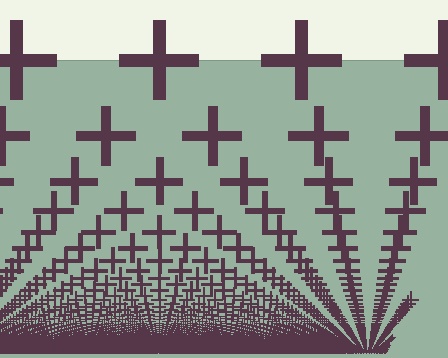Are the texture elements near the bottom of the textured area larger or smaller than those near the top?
Smaller. The gradient is inverted — elements near the bottom are smaller and denser.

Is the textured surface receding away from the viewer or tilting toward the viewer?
The surface appears to tilt toward the viewer. Texture elements get larger and sparser toward the top.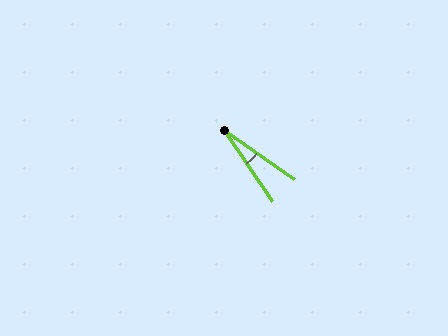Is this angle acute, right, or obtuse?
It is acute.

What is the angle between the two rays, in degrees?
Approximately 21 degrees.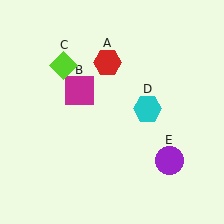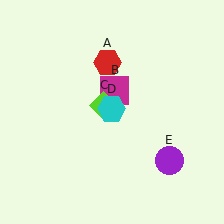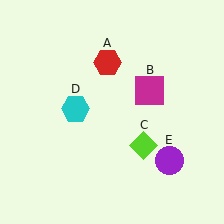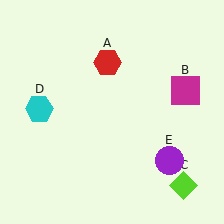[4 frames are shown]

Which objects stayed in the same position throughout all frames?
Red hexagon (object A) and purple circle (object E) remained stationary.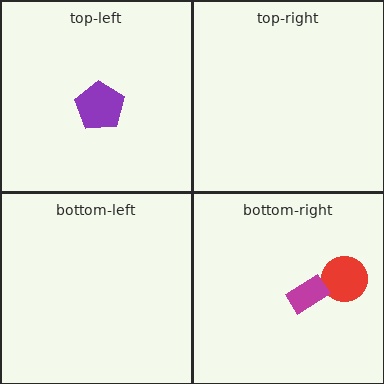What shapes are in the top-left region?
The purple pentagon.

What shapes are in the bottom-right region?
The red circle, the magenta rectangle.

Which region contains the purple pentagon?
The top-left region.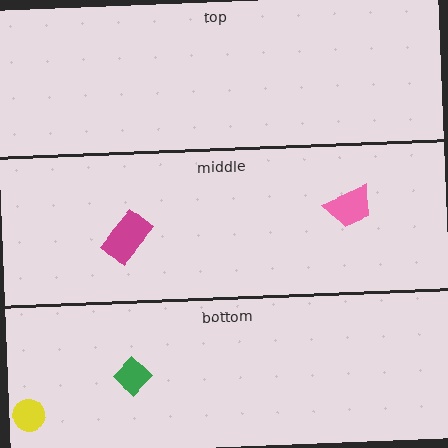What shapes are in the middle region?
The pink trapezoid, the magenta rectangle.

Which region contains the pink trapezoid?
The middle region.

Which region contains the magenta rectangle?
The middle region.